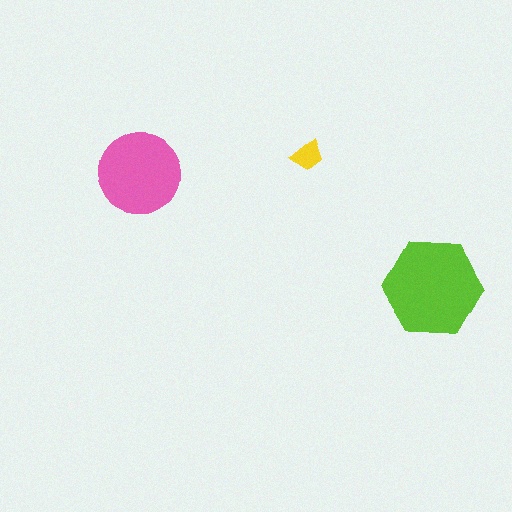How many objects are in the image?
There are 3 objects in the image.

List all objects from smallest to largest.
The yellow trapezoid, the pink circle, the lime hexagon.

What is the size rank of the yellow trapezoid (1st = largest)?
3rd.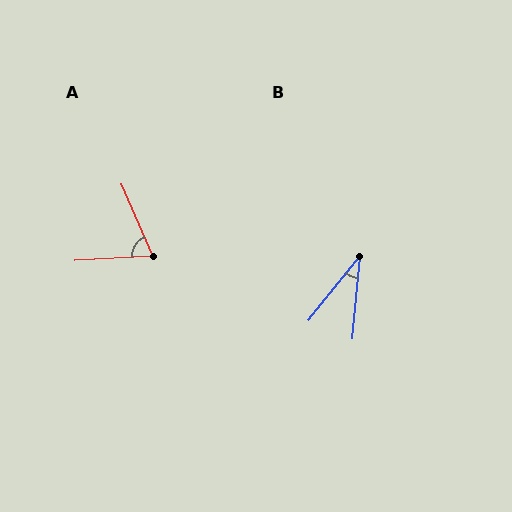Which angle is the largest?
A, at approximately 70 degrees.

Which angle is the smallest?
B, at approximately 34 degrees.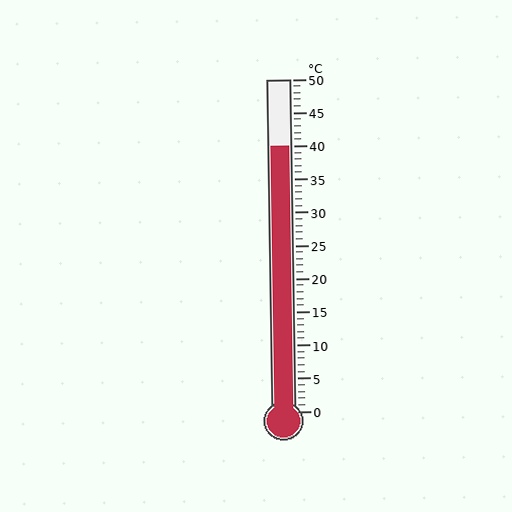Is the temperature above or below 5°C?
The temperature is above 5°C.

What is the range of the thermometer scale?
The thermometer scale ranges from 0°C to 50°C.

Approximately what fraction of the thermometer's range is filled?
The thermometer is filled to approximately 80% of its range.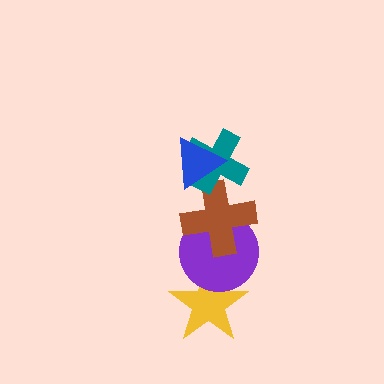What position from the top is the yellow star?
The yellow star is 5th from the top.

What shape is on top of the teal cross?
The blue triangle is on top of the teal cross.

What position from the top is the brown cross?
The brown cross is 3rd from the top.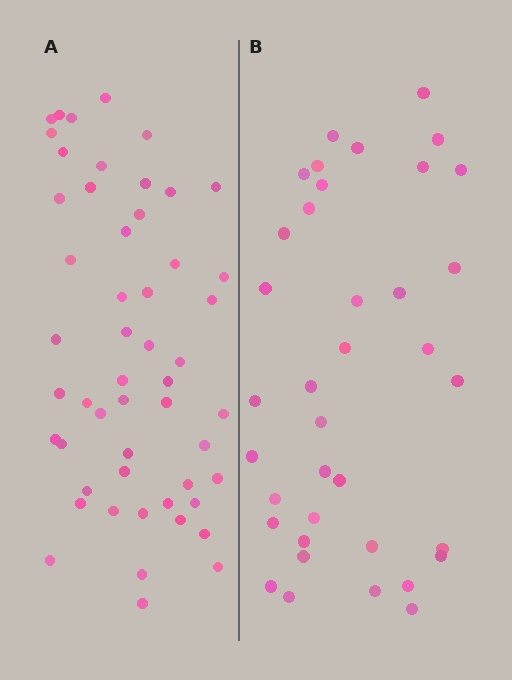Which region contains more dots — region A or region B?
Region A (the left region) has more dots.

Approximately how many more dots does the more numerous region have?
Region A has approximately 15 more dots than region B.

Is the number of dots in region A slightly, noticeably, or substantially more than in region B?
Region A has noticeably more, but not dramatically so. The ratio is roughly 1.4 to 1.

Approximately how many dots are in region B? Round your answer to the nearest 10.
About 40 dots. (The exact count is 37, which rounds to 40.)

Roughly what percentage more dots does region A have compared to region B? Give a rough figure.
About 40% more.